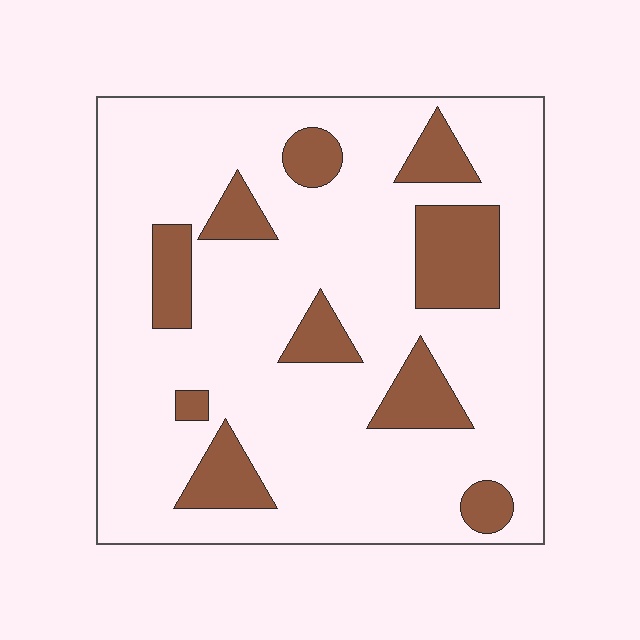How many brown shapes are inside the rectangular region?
10.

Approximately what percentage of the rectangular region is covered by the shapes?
Approximately 20%.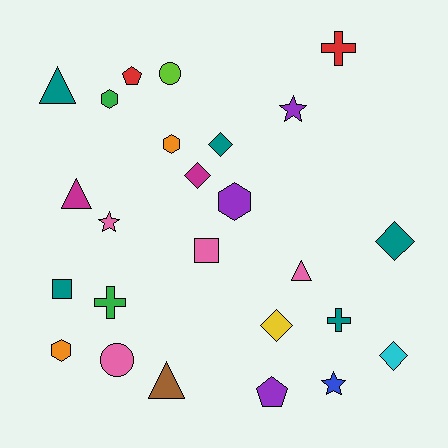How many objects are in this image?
There are 25 objects.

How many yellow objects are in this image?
There is 1 yellow object.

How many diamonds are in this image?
There are 5 diamonds.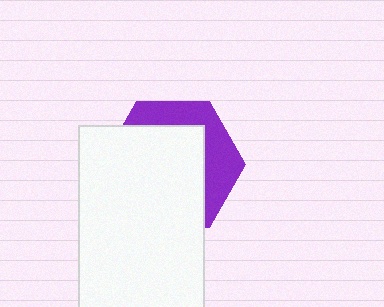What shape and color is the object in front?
The object in front is a white rectangle.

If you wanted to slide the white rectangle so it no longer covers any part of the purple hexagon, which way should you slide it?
Slide it toward the lower-left — that is the most direct way to separate the two shapes.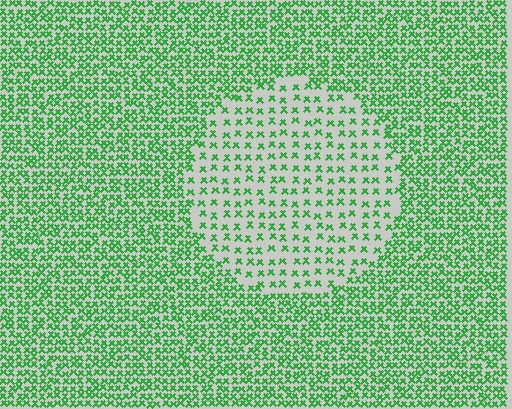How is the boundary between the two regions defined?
The boundary is defined by a change in element density (approximately 2.3x ratio). All elements are the same color, size, and shape.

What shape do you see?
I see a circle.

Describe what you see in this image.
The image contains small green elements arranged at two different densities. A circle-shaped region is visible where the elements are less densely packed than the surrounding area.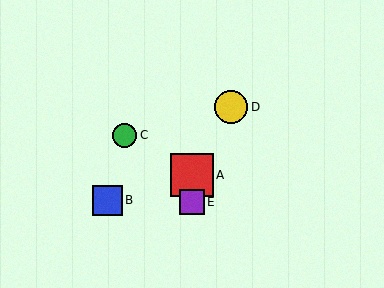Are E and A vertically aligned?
Yes, both are at x≈192.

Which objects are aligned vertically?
Objects A, E are aligned vertically.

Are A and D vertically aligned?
No, A is at x≈192 and D is at x≈231.